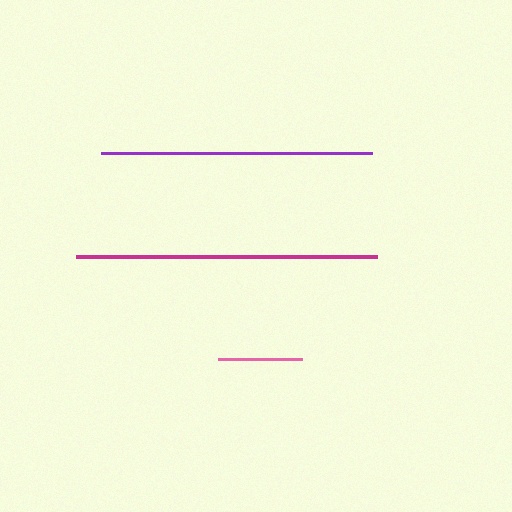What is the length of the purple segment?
The purple segment is approximately 271 pixels long.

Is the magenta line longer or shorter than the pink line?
The magenta line is longer than the pink line.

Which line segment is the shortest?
The pink line is the shortest at approximately 84 pixels.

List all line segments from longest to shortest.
From longest to shortest: magenta, purple, pink.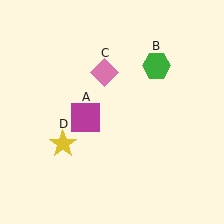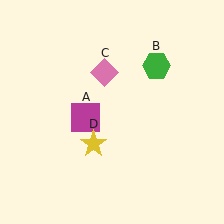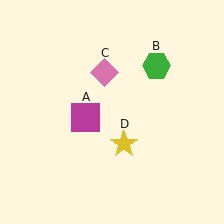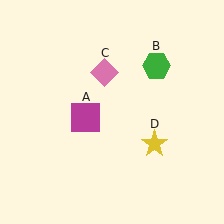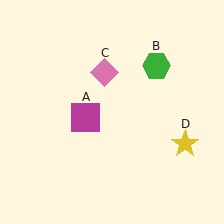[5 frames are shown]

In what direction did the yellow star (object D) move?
The yellow star (object D) moved right.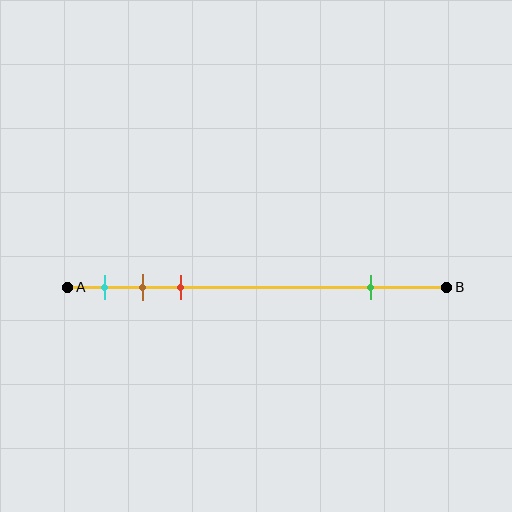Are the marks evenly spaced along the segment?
No, the marks are not evenly spaced.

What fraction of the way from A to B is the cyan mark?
The cyan mark is approximately 10% (0.1) of the way from A to B.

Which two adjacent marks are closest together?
The brown and red marks are the closest adjacent pair.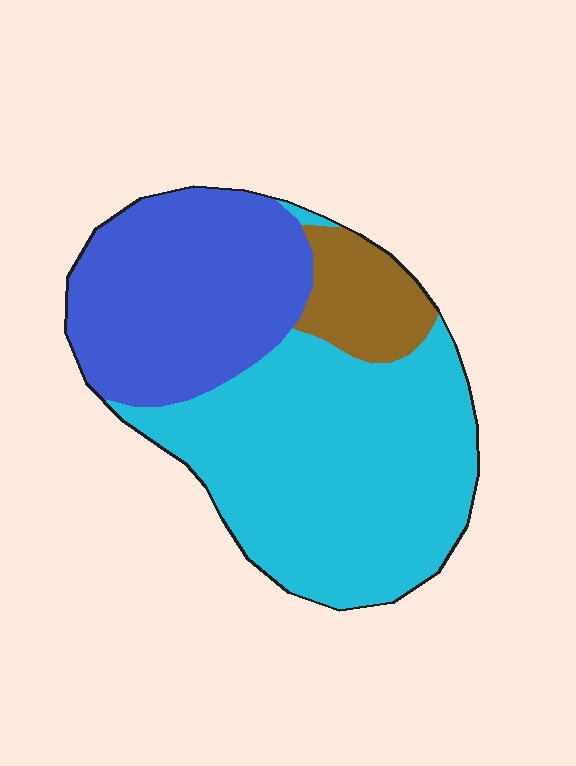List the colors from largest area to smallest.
From largest to smallest: cyan, blue, brown.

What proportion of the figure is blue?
Blue covers roughly 35% of the figure.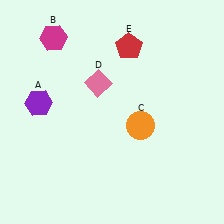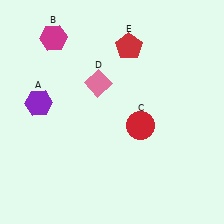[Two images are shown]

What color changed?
The circle (C) changed from orange in Image 1 to red in Image 2.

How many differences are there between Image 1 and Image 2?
There is 1 difference between the two images.